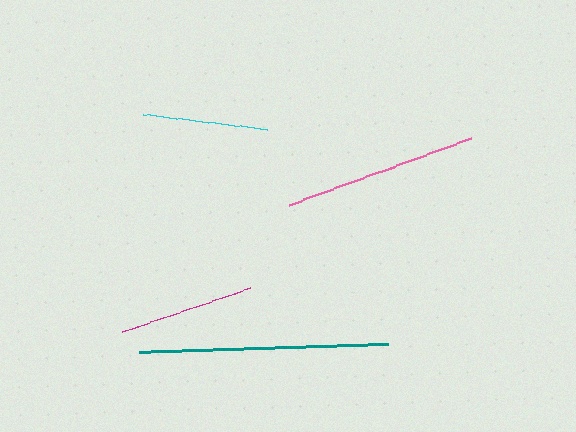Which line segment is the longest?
The teal line is the longest at approximately 250 pixels.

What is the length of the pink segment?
The pink segment is approximately 193 pixels long.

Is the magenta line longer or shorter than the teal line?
The teal line is longer than the magenta line.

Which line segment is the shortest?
The cyan line is the shortest at approximately 126 pixels.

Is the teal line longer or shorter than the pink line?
The teal line is longer than the pink line.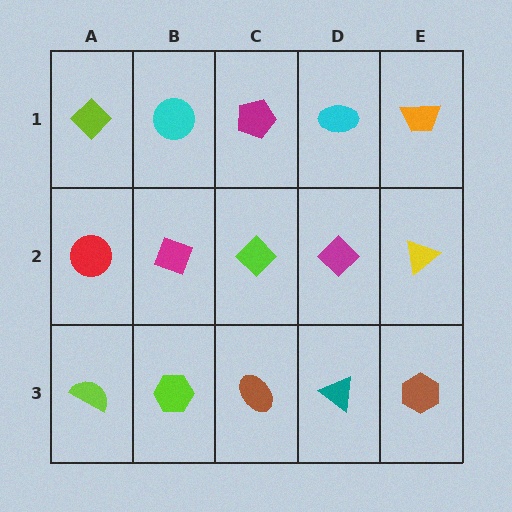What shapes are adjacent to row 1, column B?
A magenta diamond (row 2, column B), a lime diamond (row 1, column A), a magenta pentagon (row 1, column C).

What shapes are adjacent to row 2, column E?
An orange trapezoid (row 1, column E), a brown hexagon (row 3, column E), a magenta diamond (row 2, column D).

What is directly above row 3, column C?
A lime diamond.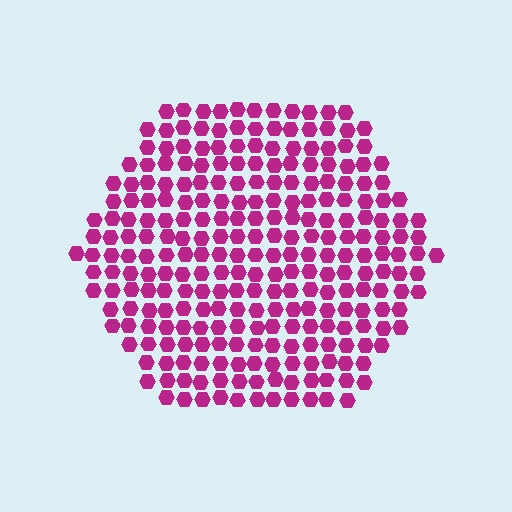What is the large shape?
The large shape is a hexagon.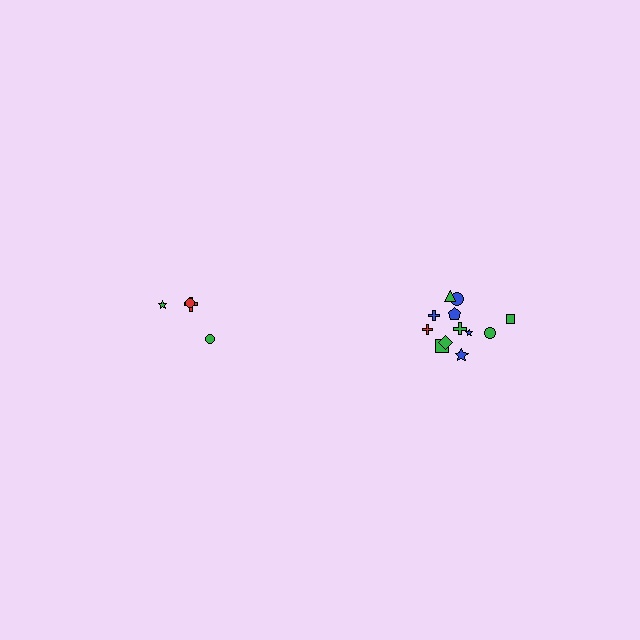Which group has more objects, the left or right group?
The right group.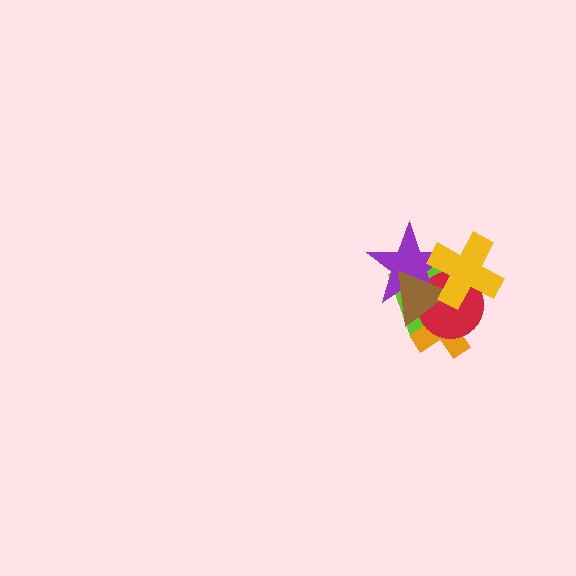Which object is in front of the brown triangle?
The yellow cross is in front of the brown triangle.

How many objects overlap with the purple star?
5 objects overlap with the purple star.